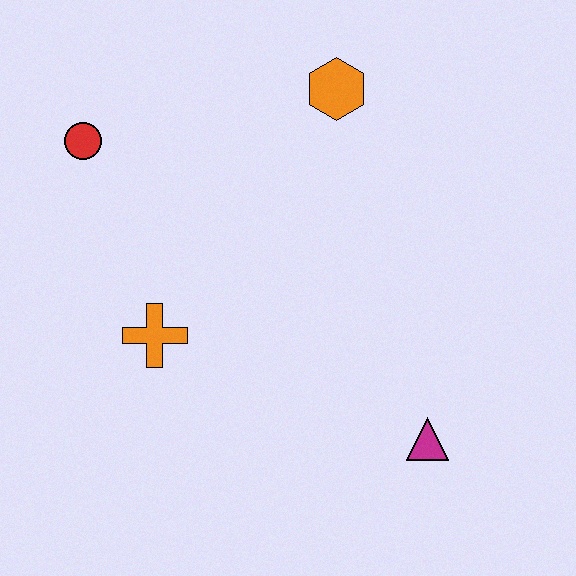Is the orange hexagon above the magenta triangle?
Yes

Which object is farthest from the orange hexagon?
The magenta triangle is farthest from the orange hexagon.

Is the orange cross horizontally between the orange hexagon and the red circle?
Yes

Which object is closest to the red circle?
The orange cross is closest to the red circle.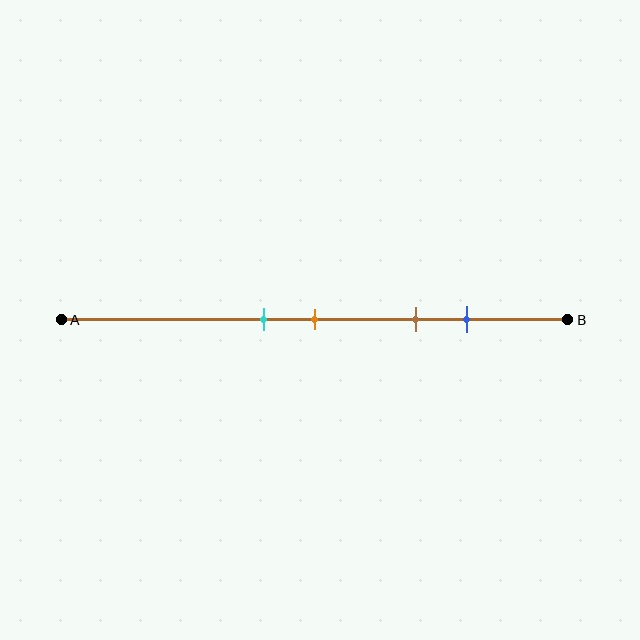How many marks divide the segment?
There are 4 marks dividing the segment.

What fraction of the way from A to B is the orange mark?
The orange mark is approximately 50% (0.5) of the way from A to B.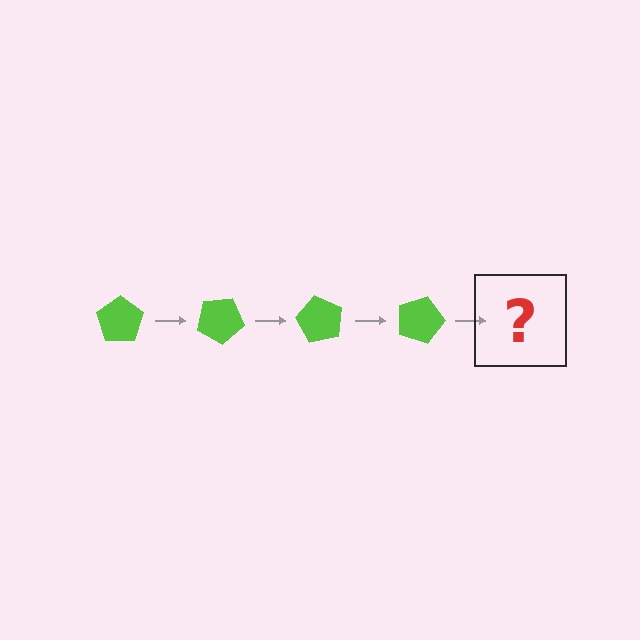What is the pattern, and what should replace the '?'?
The pattern is that the pentagon rotates 30 degrees each step. The '?' should be a lime pentagon rotated 120 degrees.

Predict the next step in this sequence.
The next step is a lime pentagon rotated 120 degrees.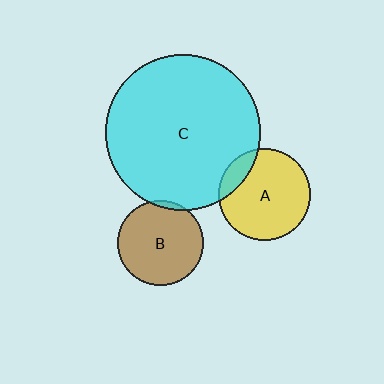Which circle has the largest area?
Circle C (cyan).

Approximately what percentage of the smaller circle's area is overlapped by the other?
Approximately 5%.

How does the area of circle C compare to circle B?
Approximately 3.3 times.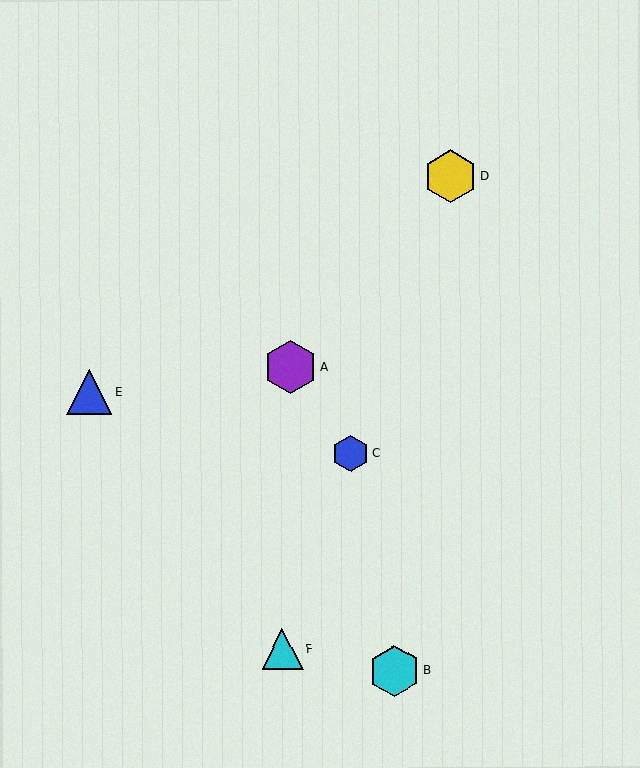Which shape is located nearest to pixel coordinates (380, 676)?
The cyan hexagon (labeled B) at (394, 671) is nearest to that location.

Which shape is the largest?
The purple hexagon (labeled A) is the largest.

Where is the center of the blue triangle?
The center of the blue triangle is at (90, 393).